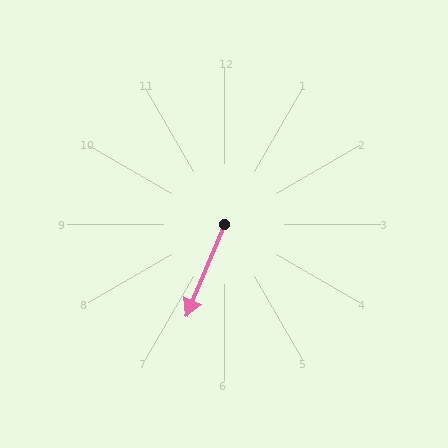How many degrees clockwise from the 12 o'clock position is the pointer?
Approximately 202 degrees.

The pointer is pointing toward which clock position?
Roughly 7 o'clock.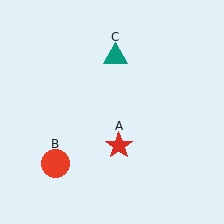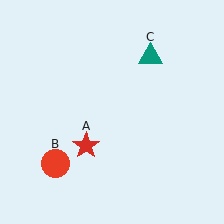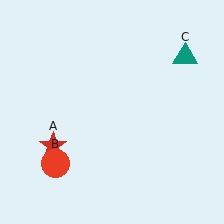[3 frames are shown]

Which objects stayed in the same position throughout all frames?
Red circle (object B) remained stationary.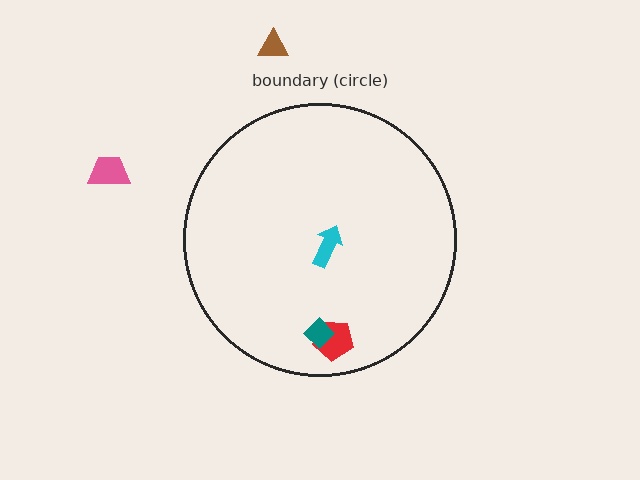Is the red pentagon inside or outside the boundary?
Inside.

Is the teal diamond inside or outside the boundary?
Inside.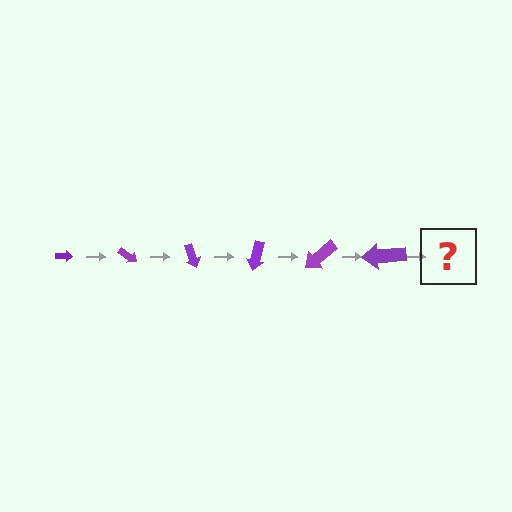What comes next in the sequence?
The next element should be an arrow, larger than the previous one and rotated 210 degrees from the start.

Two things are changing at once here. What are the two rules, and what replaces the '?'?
The two rules are that the arrow grows larger each step and it rotates 35 degrees each step. The '?' should be an arrow, larger than the previous one and rotated 210 degrees from the start.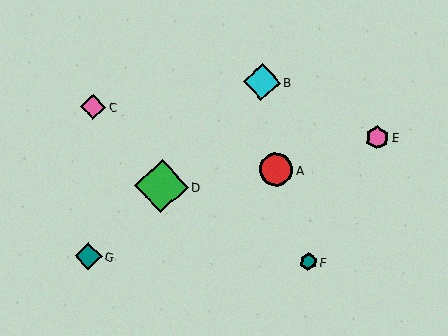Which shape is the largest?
The green diamond (labeled D) is the largest.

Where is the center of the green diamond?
The center of the green diamond is at (162, 186).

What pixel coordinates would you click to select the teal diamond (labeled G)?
Click at (88, 256) to select the teal diamond G.